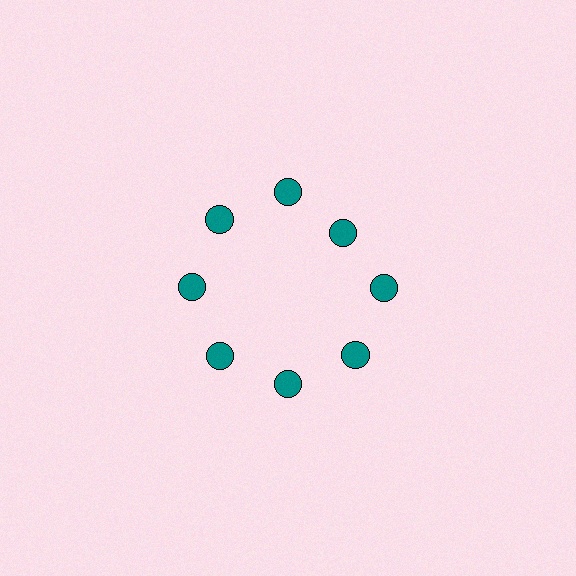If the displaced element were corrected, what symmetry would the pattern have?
It would have 8-fold rotational symmetry — the pattern would map onto itself every 45 degrees.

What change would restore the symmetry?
The symmetry would be restored by moving it outward, back onto the ring so that all 8 circles sit at equal angles and equal distance from the center.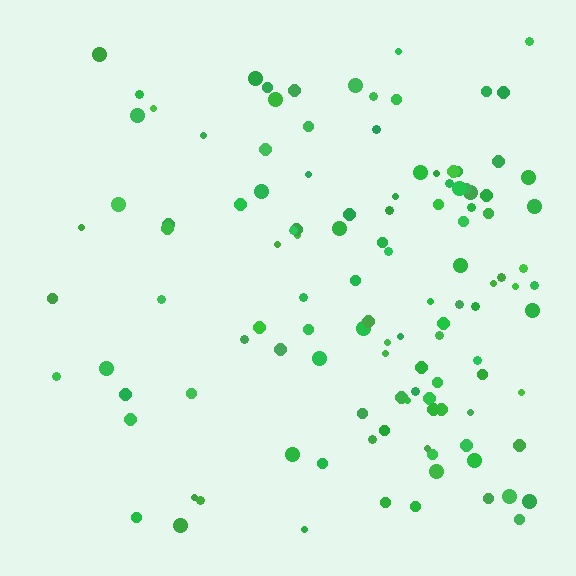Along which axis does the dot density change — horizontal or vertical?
Horizontal.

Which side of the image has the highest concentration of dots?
The right.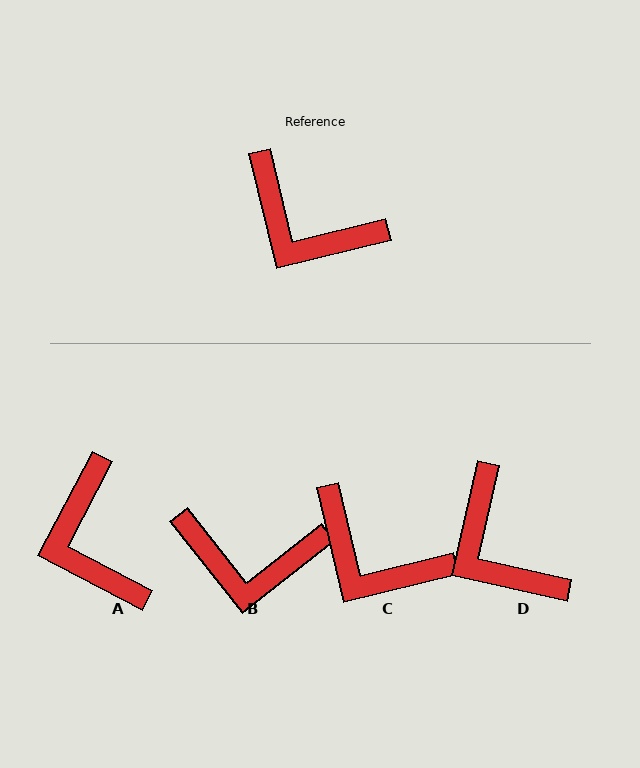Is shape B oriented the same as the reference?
No, it is off by about 25 degrees.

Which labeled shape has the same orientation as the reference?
C.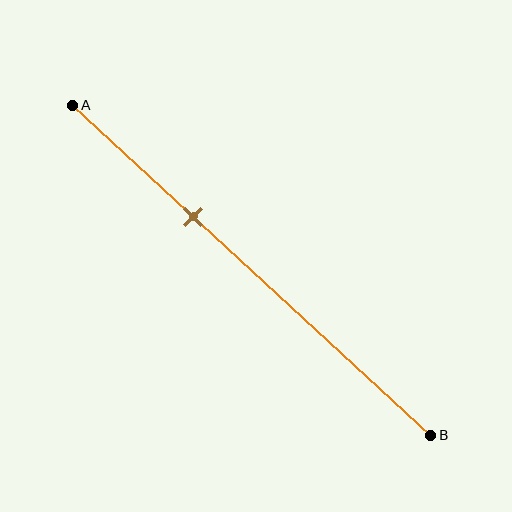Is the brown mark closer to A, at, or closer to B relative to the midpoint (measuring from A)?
The brown mark is closer to point A than the midpoint of segment AB.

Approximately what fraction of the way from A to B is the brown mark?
The brown mark is approximately 35% of the way from A to B.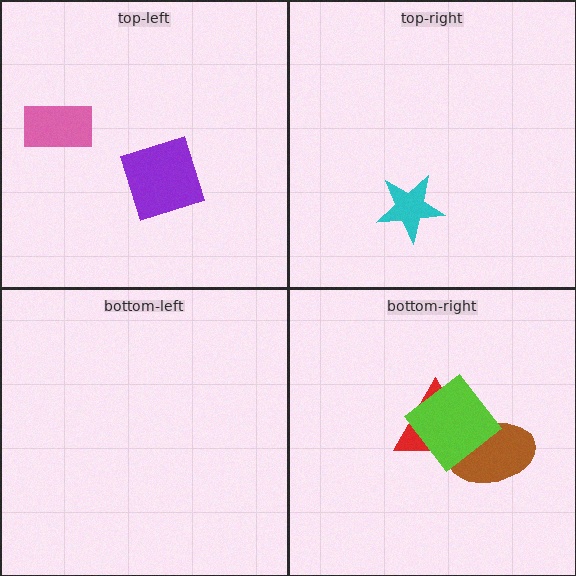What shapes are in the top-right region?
The cyan star.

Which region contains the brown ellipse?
The bottom-right region.